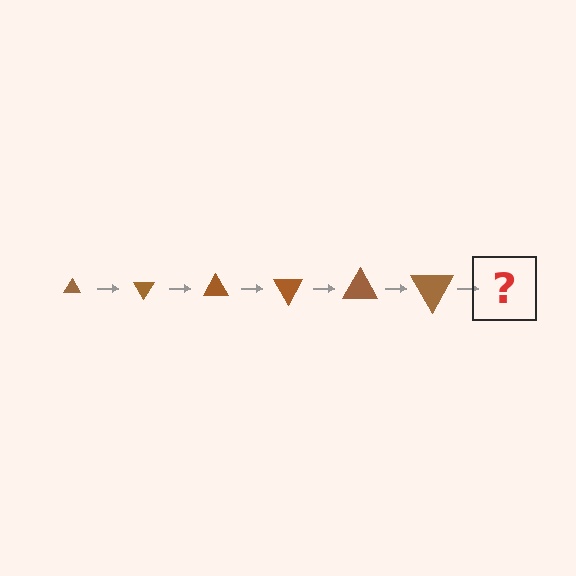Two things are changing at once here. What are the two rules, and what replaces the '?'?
The two rules are that the triangle grows larger each step and it rotates 60 degrees each step. The '?' should be a triangle, larger than the previous one and rotated 360 degrees from the start.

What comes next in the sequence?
The next element should be a triangle, larger than the previous one and rotated 360 degrees from the start.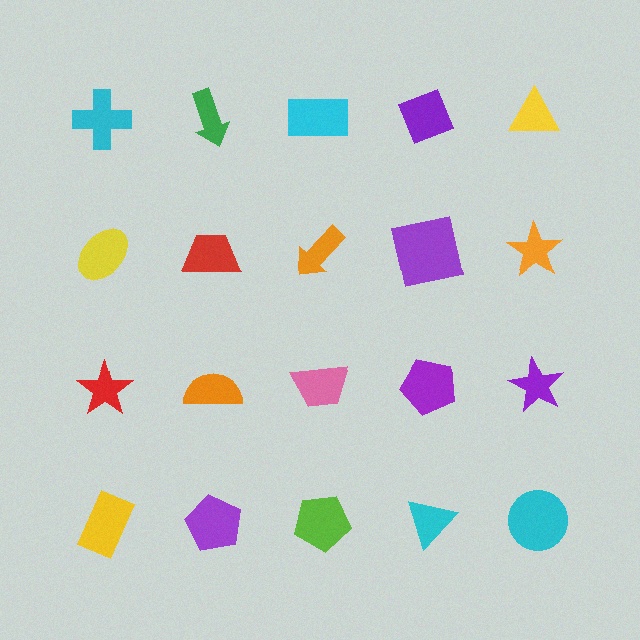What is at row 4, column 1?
A yellow rectangle.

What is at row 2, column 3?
An orange arrow.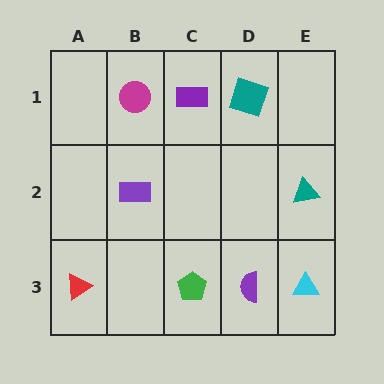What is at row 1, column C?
A purple rectangle.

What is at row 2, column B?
A purple rectangle.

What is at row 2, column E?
A teal triangle.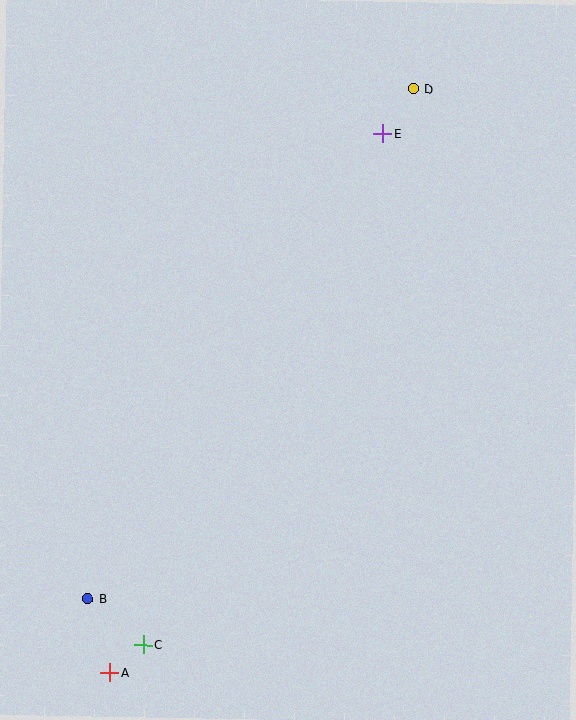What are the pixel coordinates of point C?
Point C is at (143, 644).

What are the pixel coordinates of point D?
Point D is at (413, 89).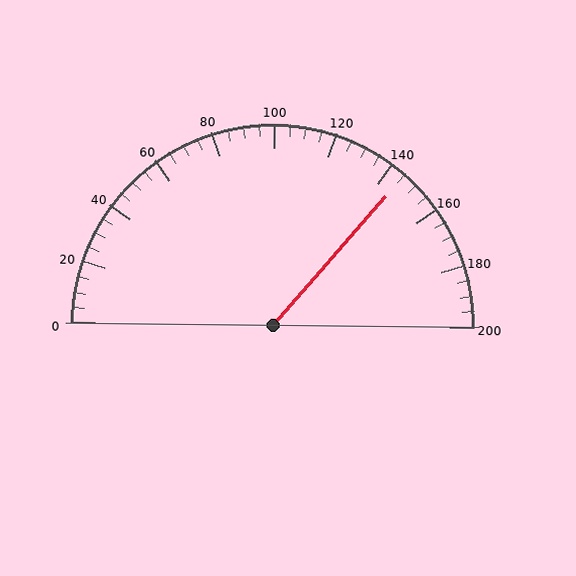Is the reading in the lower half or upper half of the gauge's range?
The reading is in the upper half of the range (0 to 200).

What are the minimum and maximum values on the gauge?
The gauge ranges from 0 to 200.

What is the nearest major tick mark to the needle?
The nearest major tick mark is 140.